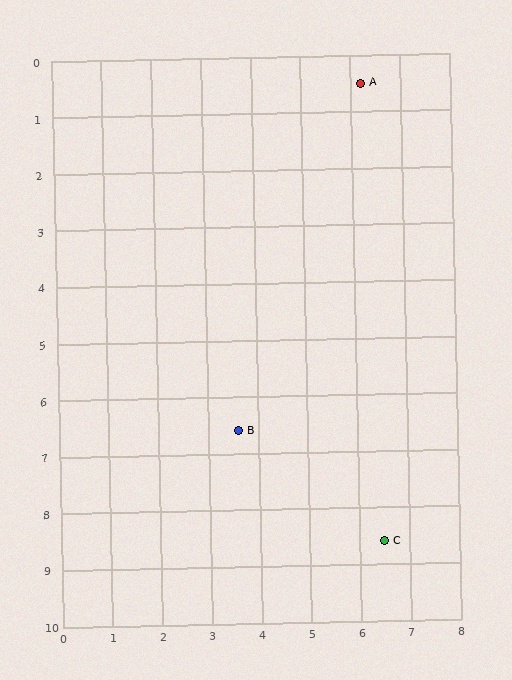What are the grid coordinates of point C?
Point C is at approximately (6.5, 8.6).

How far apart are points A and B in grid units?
Points A and B are about 6.6 grid units apart.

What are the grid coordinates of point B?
Point B is at approximately (3.6, 6.6).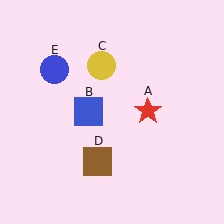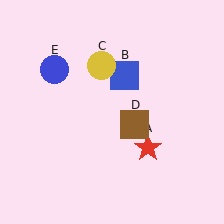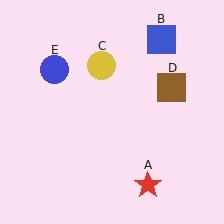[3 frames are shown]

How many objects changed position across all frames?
3 objects changed position: red star (object A), blue square (object B), brown square (object D).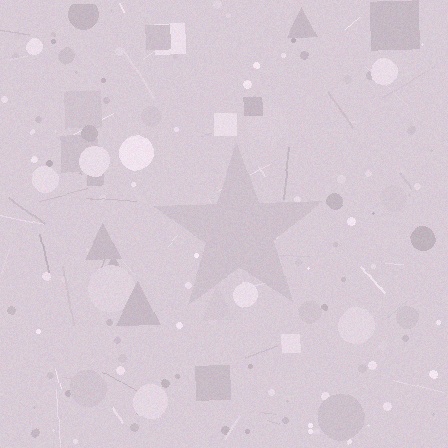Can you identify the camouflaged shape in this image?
The camouflaged shape is a star.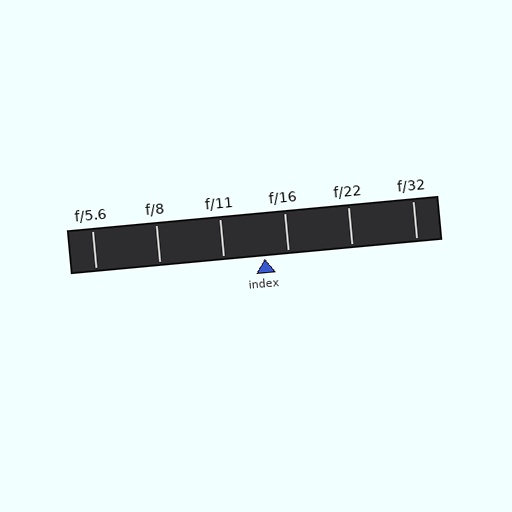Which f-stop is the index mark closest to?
The index mark is closest to f/16.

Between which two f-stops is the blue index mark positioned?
The index mark is between f/11 and f/16.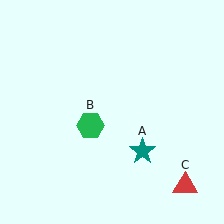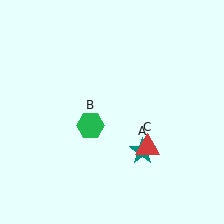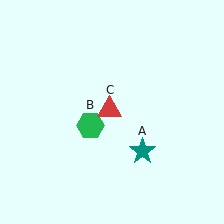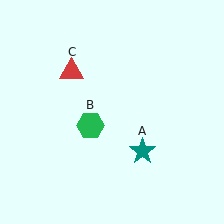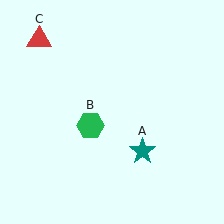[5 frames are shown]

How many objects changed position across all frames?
1 object changed position: red triangle (object C).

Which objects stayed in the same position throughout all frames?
Teal star (object A) and green hexagon (object B) remained stationary.